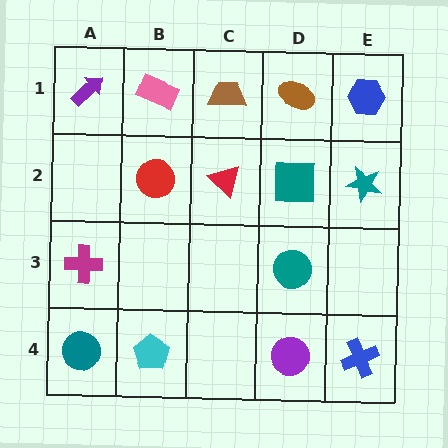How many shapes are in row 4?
4 shapes.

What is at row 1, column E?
A blue hexagon.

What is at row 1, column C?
A brown trapezoid.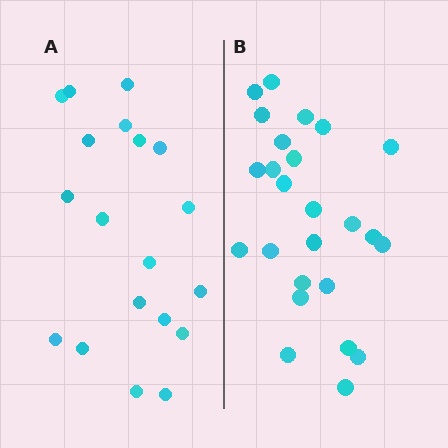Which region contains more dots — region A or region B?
Region B (the right region) has more dots.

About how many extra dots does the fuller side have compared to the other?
Region B has about 6 more dots than region A.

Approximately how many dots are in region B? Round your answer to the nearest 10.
About 20 dots. (The exact count is 25, which rounds to 20.)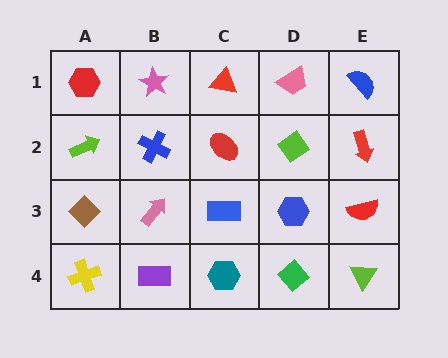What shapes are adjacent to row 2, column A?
A red hexagon (row 1, column A), a brown diamond (row 3, column A), a blue cross (row 2, column B).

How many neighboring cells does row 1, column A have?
2.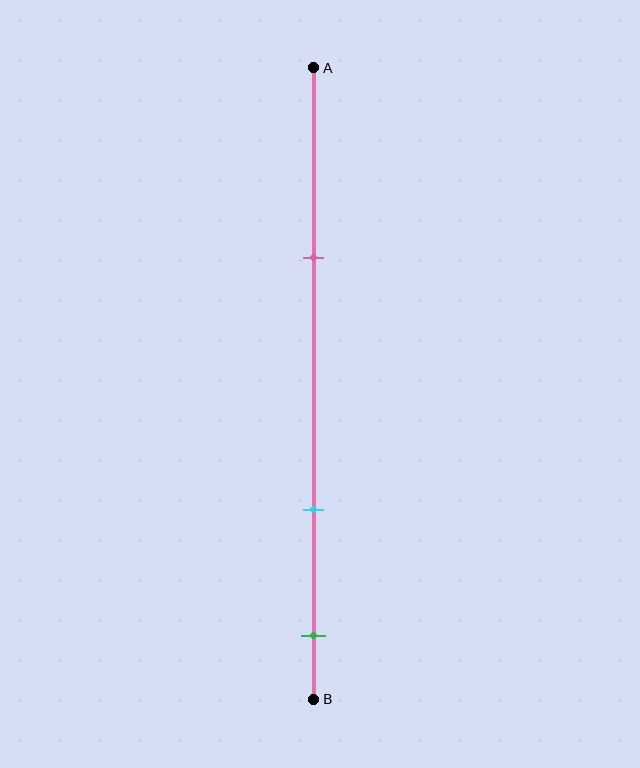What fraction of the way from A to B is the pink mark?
The pink mark is approximately 30% (0.3) of the way from A to B.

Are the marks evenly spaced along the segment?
No, the marks are not evenly spaced.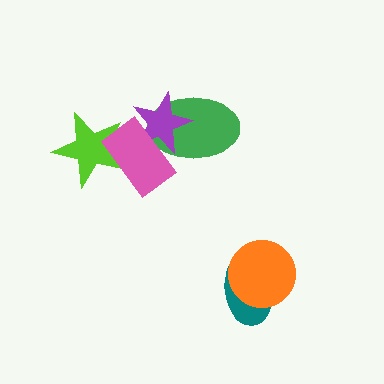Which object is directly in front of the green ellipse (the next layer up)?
The purple star is directly in front of the green ellipse.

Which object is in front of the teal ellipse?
The orange circle is in front of the teal ellipse.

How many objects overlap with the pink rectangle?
3 objects overlap with the pink rectangle.